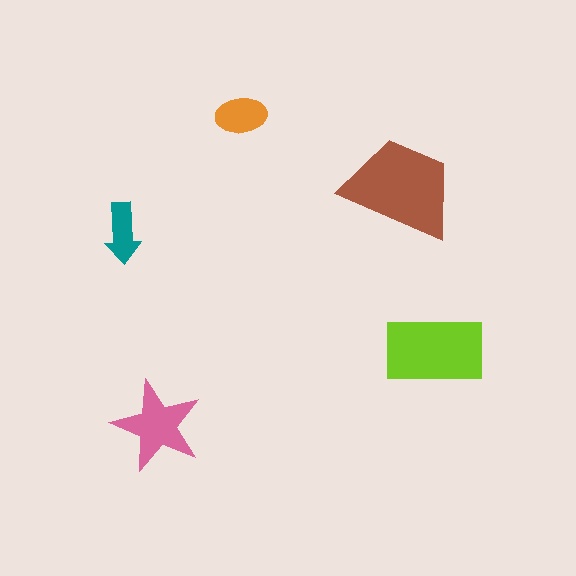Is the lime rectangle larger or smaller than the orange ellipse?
Larger.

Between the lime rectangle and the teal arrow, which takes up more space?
The lime rectangle.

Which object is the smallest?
The teal arrow.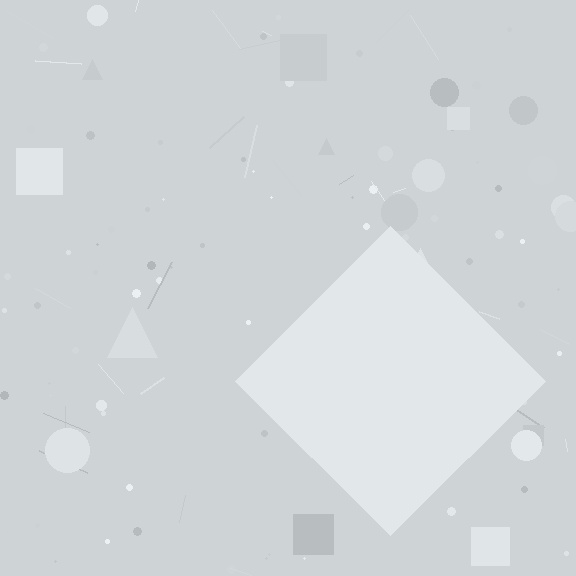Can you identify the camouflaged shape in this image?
The camouflaged shape is a diamond.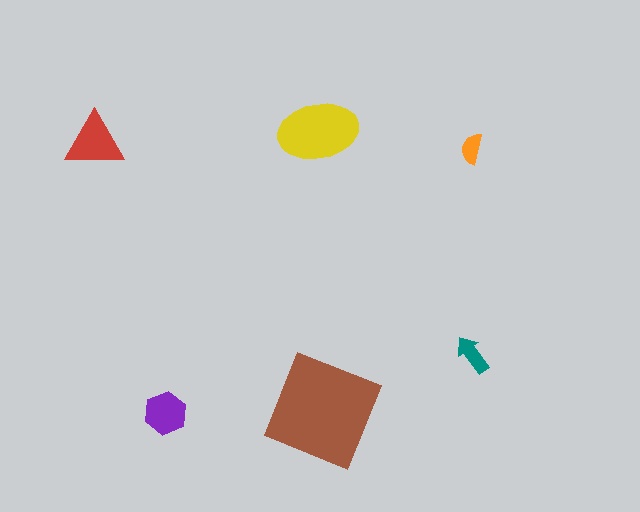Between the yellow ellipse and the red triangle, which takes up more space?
The yellow ellipse.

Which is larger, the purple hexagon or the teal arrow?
The purple hexagon.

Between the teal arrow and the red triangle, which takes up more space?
The red triangle.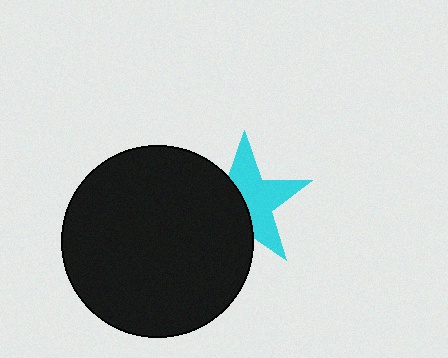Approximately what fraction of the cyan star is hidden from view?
Roughly 45% of the cyan star is hidden behind the black circle.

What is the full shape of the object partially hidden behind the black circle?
The partially hidden object is a cyan star.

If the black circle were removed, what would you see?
You would see the complete cyan star.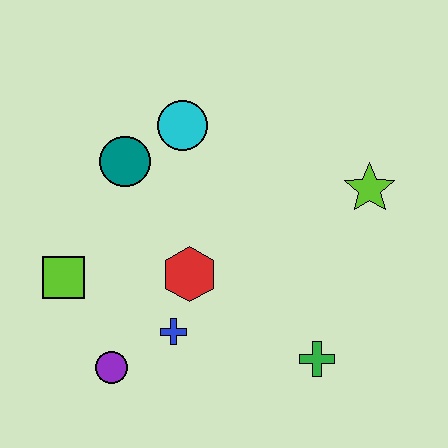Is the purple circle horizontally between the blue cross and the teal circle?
No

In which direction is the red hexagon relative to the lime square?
The red hexagon is to the right of the lime square.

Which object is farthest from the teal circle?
The green cross is farthest from the teal circle.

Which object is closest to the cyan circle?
The teal circle is closest to the cyan circle.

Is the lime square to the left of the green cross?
Yes